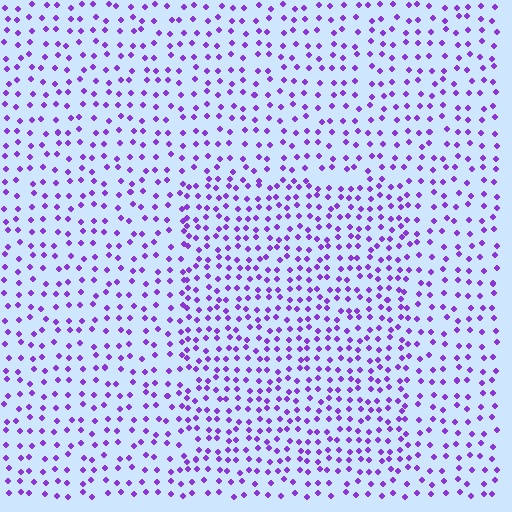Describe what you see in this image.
The image contains small purple elements arranged at two different densities. A rectangle-shaped region is visible where the elements are more densely packed than the surrounding area.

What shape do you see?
I see a rectangle.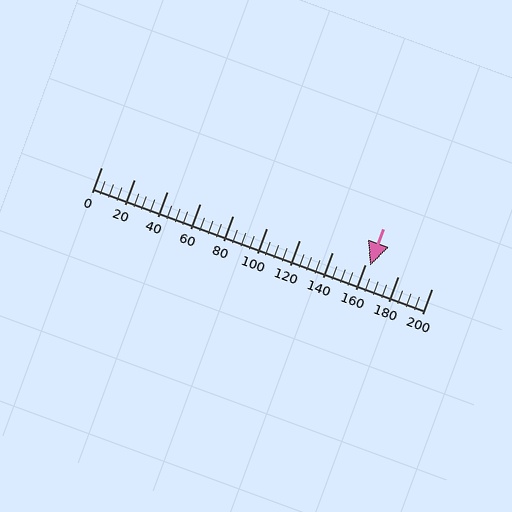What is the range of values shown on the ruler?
The ruler shows values from 0 to 200.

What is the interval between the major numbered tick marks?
The major tick marks are spaced 20 units apart.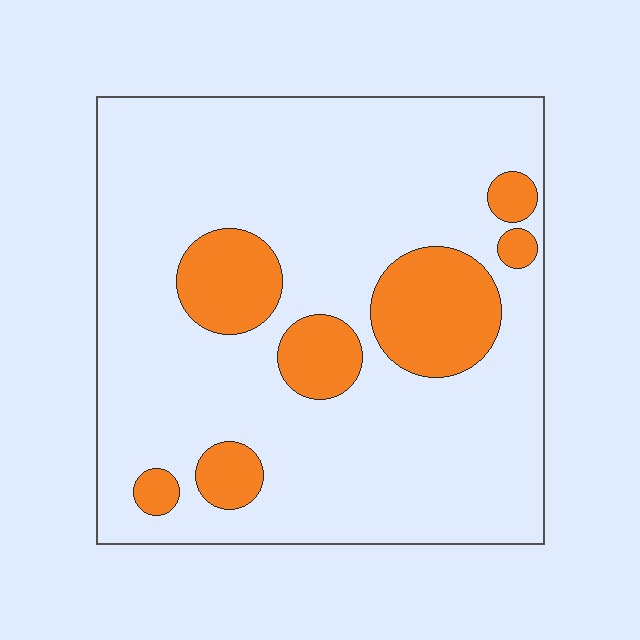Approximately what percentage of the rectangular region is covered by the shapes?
Approximately 20%.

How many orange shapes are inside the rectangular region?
7.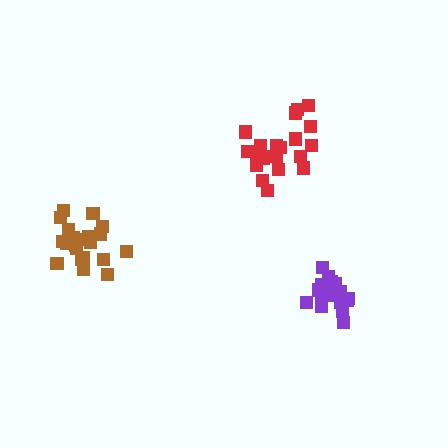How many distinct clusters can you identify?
There are 3 distinct clusters.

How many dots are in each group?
Group 1: 21 dots, Group 2: 21 dots, Group 3: 17 dots (59 total).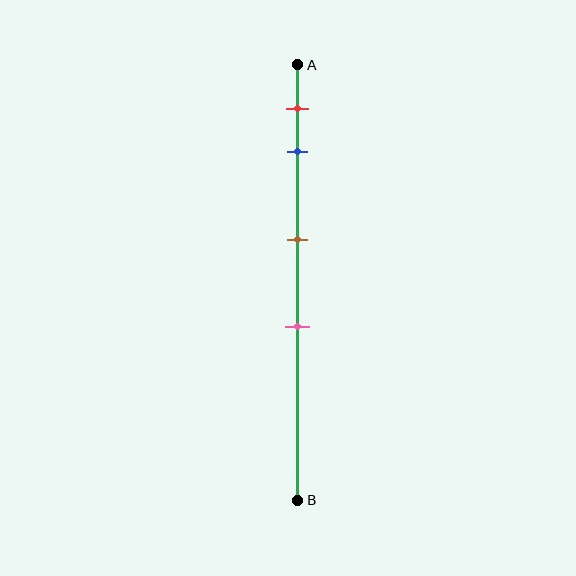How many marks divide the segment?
There are 4 marks dividing the segment.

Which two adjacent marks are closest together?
The red and blue marks are the closest adjacent pair.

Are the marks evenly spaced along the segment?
No, the marks are not evenly spaced.